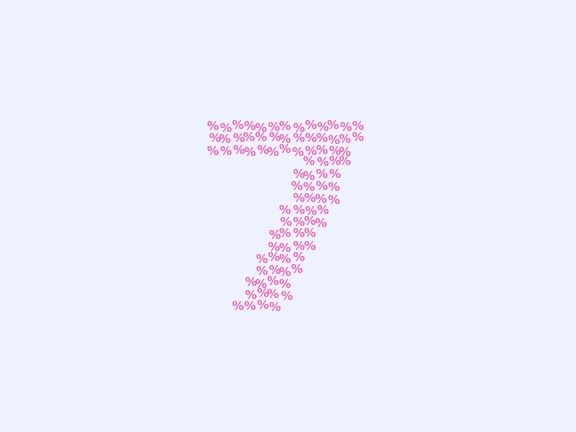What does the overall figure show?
The overall figure shows the digit 7.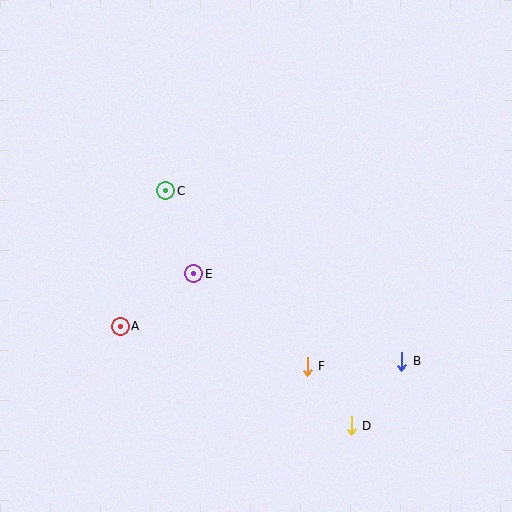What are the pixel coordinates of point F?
Point F is at (307, 366).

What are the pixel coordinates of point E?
Point E is at (194, 274).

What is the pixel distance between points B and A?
The distance between B and A is 284 pixels.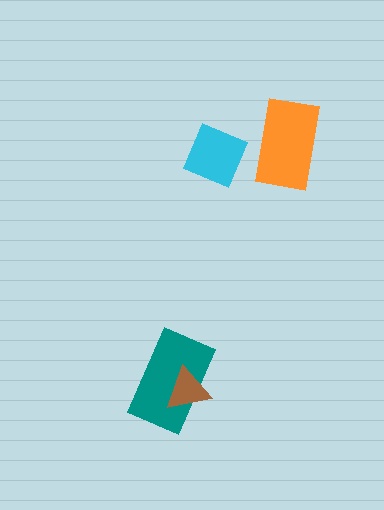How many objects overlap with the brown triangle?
1 object overlaps with the brown triangle.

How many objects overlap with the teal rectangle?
1 object overlaps with the teal rectangle.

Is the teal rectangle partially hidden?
Yes, it is partially covered by another shape.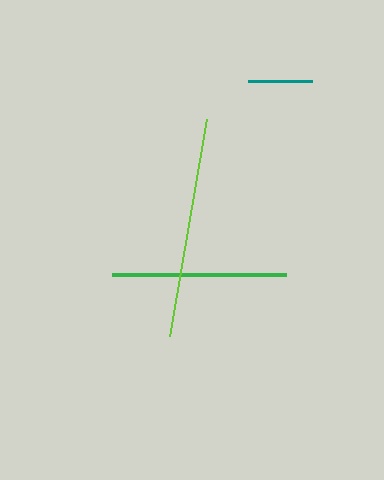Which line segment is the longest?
The lime line is the longest at approximately 221 pixels.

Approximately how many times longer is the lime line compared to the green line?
The lime line is approximately 1.3 times the length of the green line.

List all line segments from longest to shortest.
From longest to shortest: lime, green, teal.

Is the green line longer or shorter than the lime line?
The lime line is longer than the green line.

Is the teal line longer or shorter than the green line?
The green line is longer than the teal line.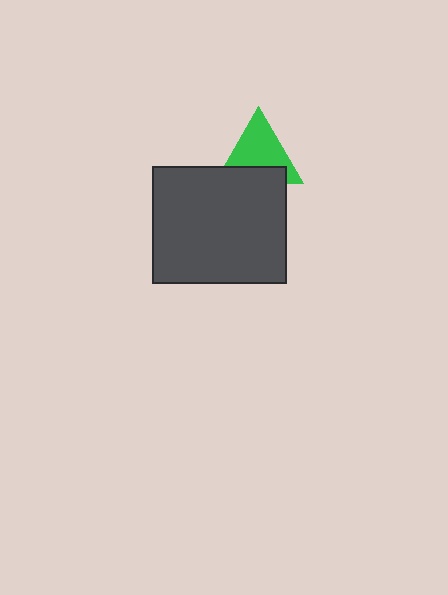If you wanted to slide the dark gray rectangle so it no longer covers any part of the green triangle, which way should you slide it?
Slide it down — that is the most direct way to separate the two shapes.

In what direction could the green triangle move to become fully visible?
The green triangle could move up. That would shift it out from behind the dark gray rectangle entirely.